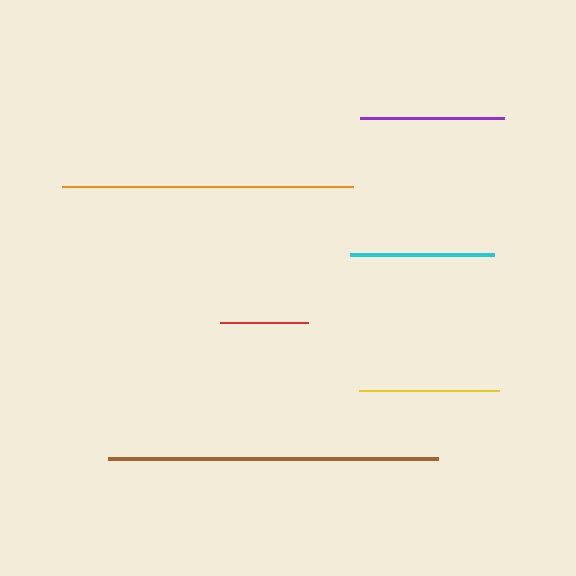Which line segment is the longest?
The brown line is the longest at approximately 331 pixels.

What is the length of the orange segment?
The orange segment is approximately 291 pixels long.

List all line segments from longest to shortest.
From longest to shortest: brown, orange, cyan, purple, yellow, red.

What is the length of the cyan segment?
The cyan segment is approximately 144 pixels long.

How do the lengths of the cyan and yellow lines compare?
The cyan and yellow lines are approximately the same length.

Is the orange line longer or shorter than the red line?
The orange line is longer than the red line.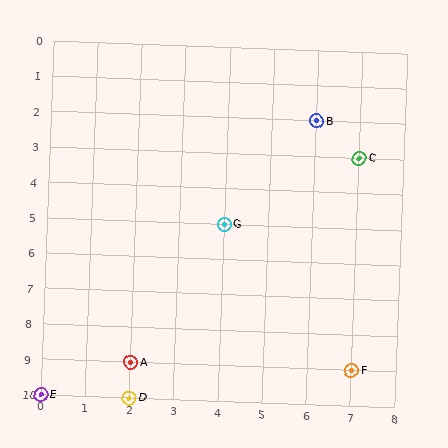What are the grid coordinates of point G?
Point G is at grid coordinates (4, 5).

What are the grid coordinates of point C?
Point C is at grid coordinates (7, 3).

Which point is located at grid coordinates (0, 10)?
Point E is at (0, 10).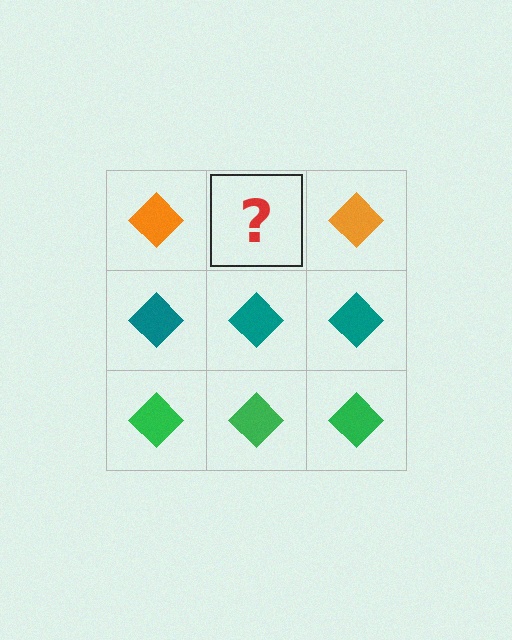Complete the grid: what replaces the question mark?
The question mark should be replaced with an orange diamond.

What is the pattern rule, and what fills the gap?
The rule is that each row has a consistent color. The gap should be filled with an orange diamond.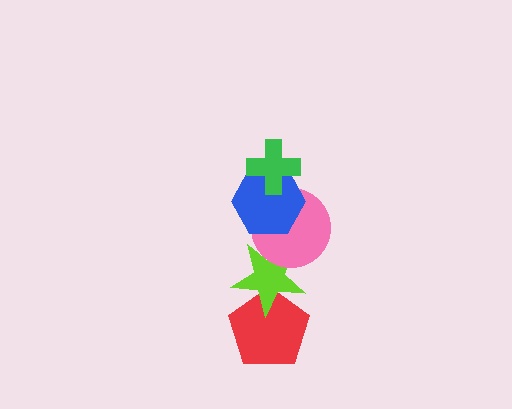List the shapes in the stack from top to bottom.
From top to bottom: the green cross, the blue hexagon, the pink circle, the lime star, the red pentagon.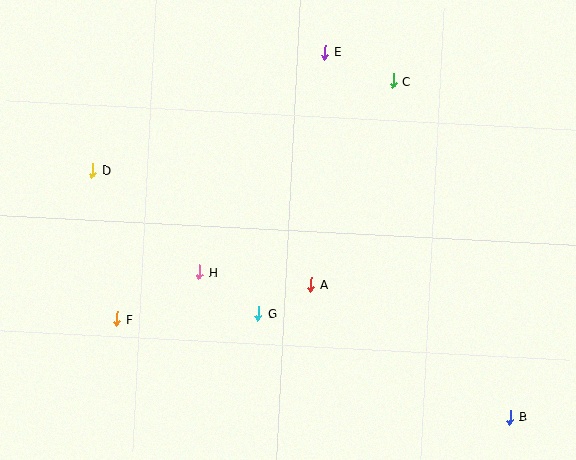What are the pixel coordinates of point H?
Point H is at (200, 272).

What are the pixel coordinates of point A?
Point A is at (311, 285).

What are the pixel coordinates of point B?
Point B is at (510, 417).